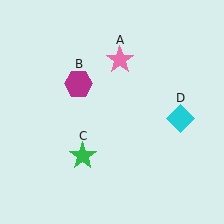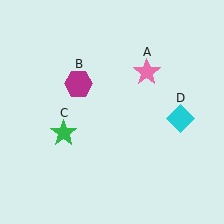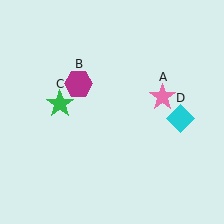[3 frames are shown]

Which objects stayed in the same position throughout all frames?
Magenta hexagon (object B) and cyan diamond (object D) remained stationary.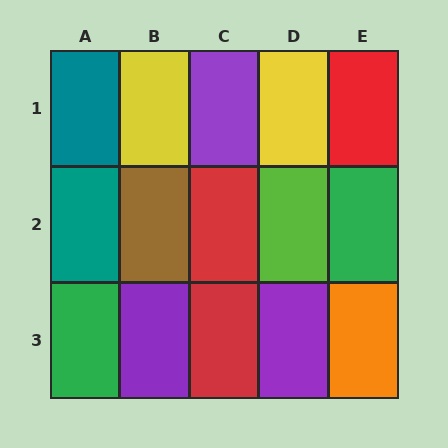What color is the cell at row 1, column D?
Yellow.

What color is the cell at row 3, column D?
Purple.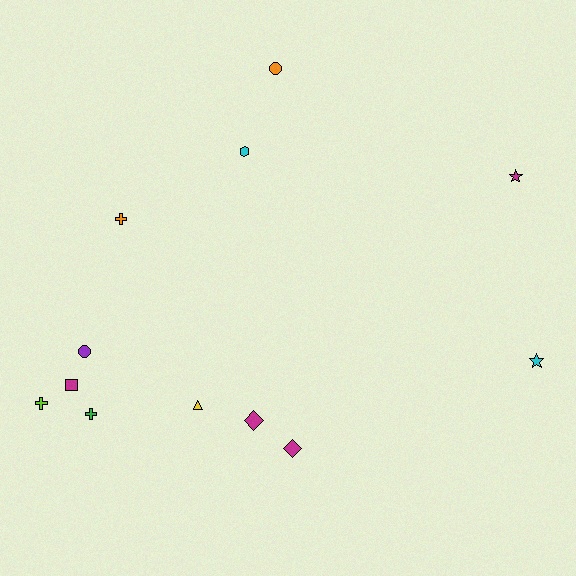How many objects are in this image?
There are 12 objects.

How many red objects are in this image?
There are no red objects.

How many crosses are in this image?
There are 3 crosses.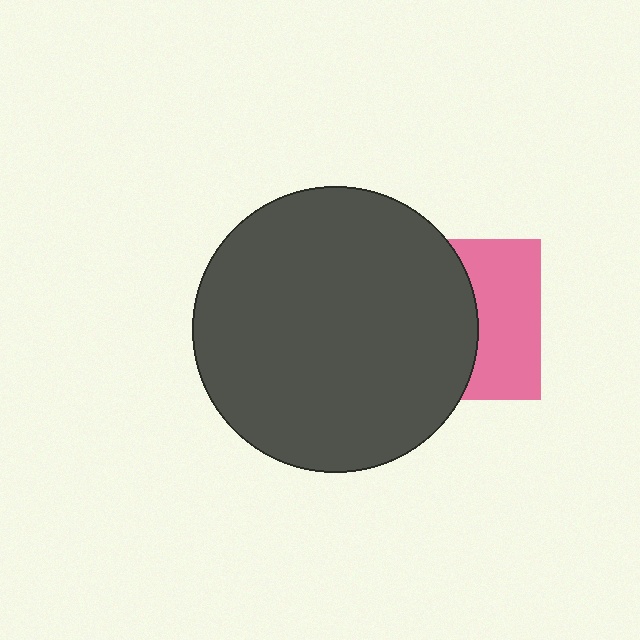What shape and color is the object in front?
The object in front is a dark gray circle.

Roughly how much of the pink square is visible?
A small part of it is visible (roughly 44%).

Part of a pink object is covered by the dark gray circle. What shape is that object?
It is a square.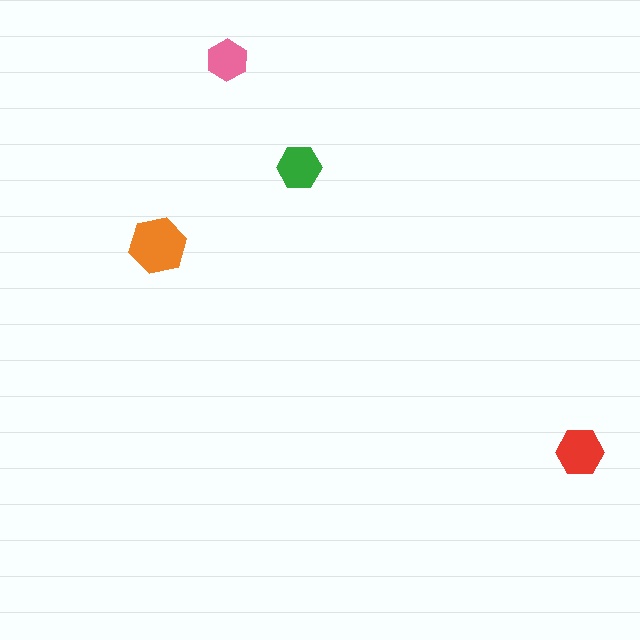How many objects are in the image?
There are 4 objects in the image.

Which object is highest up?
The pink hexagon is topmost.